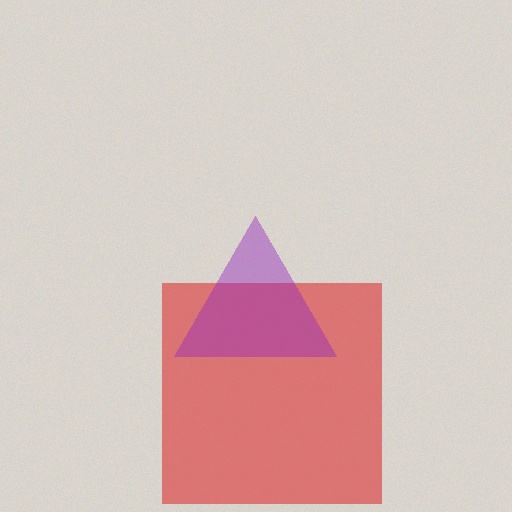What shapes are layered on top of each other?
The layered shapes are: a red square, a purple triangle.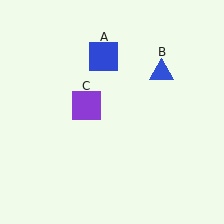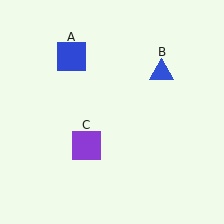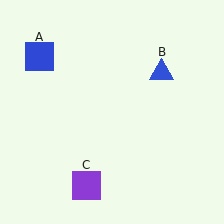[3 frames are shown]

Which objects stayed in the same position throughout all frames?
Blue triangle (object B) remained stationary.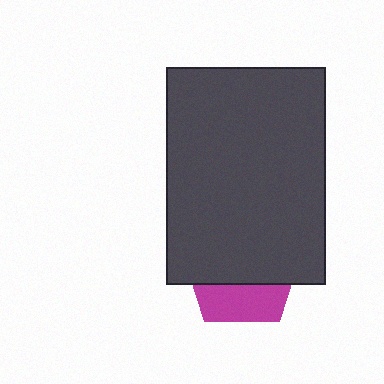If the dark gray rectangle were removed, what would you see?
You would see the complete magenta pentagon.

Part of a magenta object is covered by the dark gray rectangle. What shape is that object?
It is a pentagon.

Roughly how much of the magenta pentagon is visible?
A small part of it is visible (roughly 32%).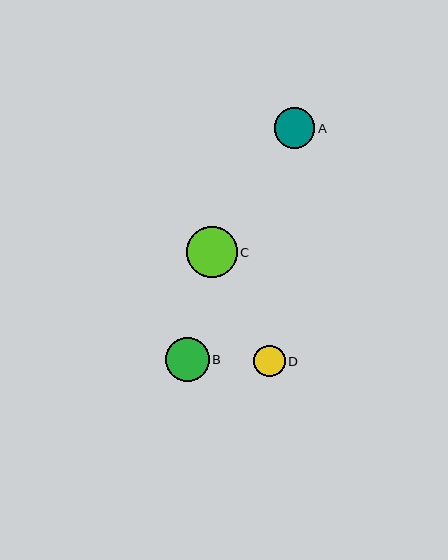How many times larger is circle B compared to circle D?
Circle B is approximately 1.4 times the size of circle D.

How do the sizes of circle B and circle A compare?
Circle B and circle A are approximately the same size.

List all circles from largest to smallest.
From largest to smallest: C, B, A, D.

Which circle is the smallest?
Circle D is the smallest with a size of approximately 32 pixels.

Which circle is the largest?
Circle C is the largest with a size of approximately 51 pixels.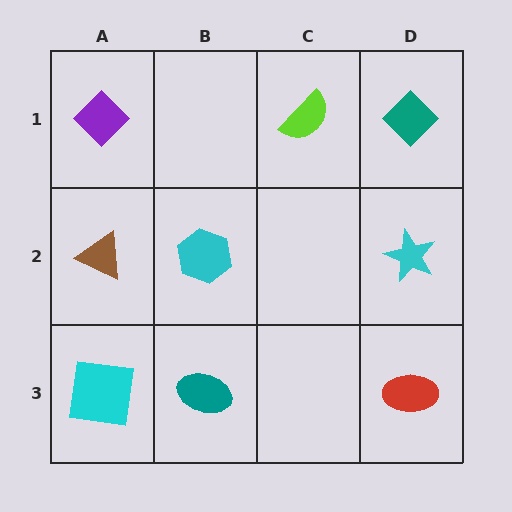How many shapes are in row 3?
3 shapes.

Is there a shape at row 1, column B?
No, that cell is empty.